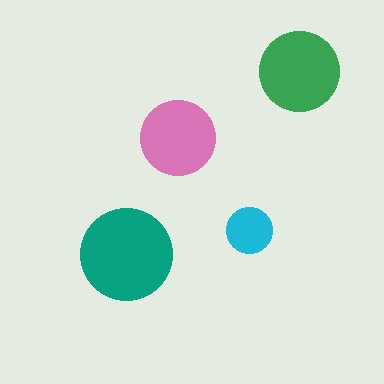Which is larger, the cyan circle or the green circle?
The green one.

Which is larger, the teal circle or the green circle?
The teal one.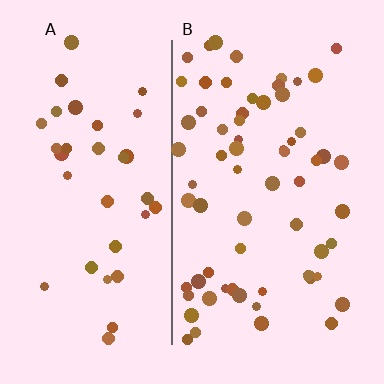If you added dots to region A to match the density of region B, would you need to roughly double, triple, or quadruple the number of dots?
Approximately double.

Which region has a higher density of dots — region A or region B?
B (the right).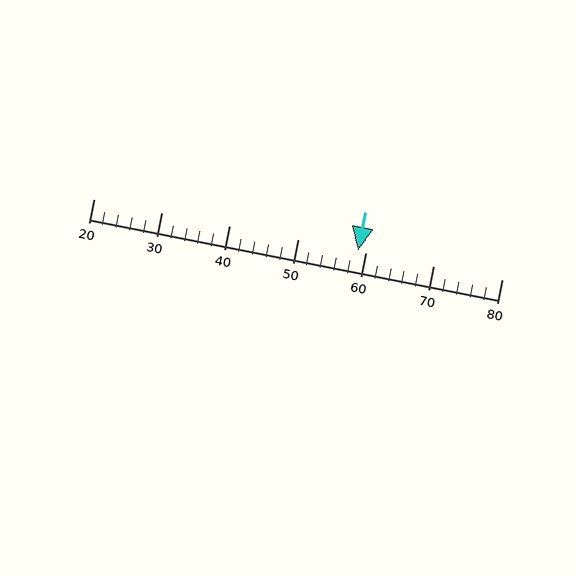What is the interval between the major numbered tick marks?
The major tick marks are spaced 10 units apart.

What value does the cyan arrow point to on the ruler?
The cyan arrow points to approximately 59.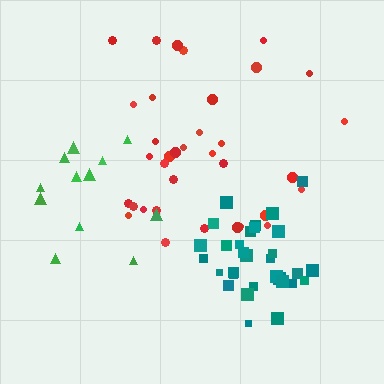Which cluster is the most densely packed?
Teal.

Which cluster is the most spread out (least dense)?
Green.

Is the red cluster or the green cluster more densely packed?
Red.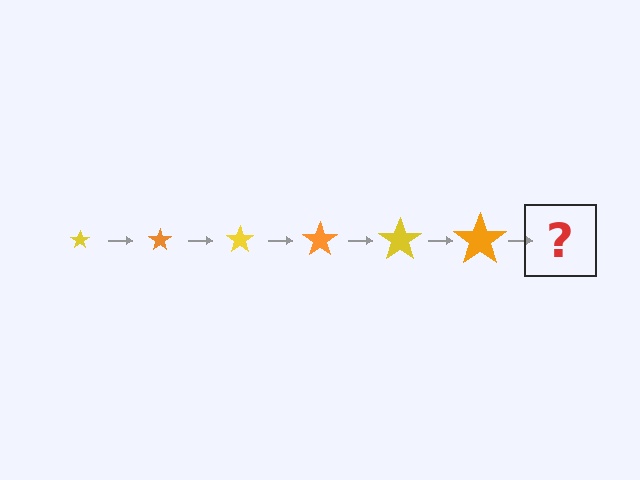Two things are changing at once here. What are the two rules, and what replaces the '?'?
The two rules are that the star grows larger each step and the color cycles through yellow and orange. The '?' should be a yellow star, larger than the previous one.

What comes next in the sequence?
The next element should be a yellow star, larger than the previous one.